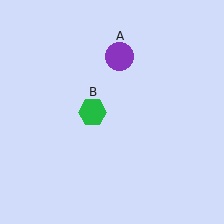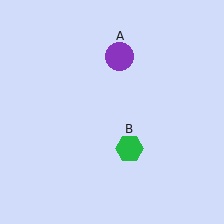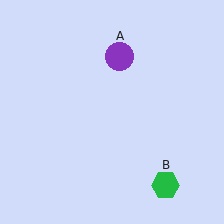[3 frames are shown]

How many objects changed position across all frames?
1 object changed position: green hexagon (object B).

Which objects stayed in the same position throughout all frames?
Purple circle (object A) remained stationary.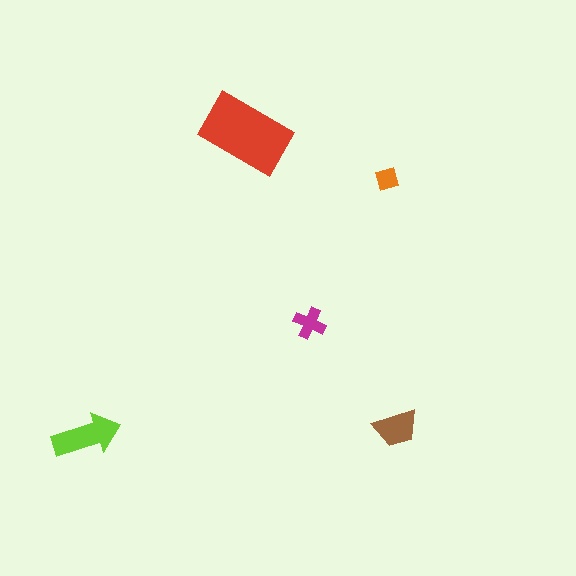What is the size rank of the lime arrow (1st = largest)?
2nd.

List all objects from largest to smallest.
The red rectangle, the lime arrow, the brown trapezoid, the magenta cross, the orange diamond.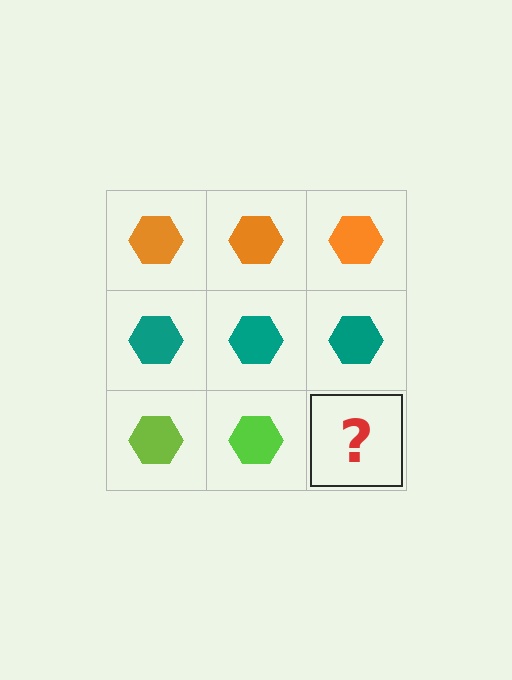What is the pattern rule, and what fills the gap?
The rule is that each row has a consistent color. The gap should be filled with a lime hexagon.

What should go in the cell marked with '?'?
The missing cell should contain a lime hexagon.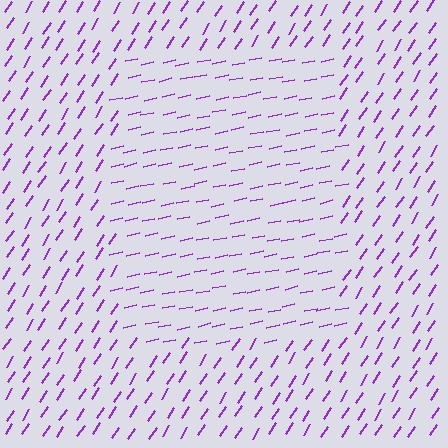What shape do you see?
I see a rectangle.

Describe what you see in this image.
The image is filled with small purple line segments. A rectangle region in the image has lines oriented differently from the surrounding lines, creating a visible texture boundary.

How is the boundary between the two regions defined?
The boundary is defined purely by a change in line orientation (approximately 45 degrees difference). All lines are the same color and thickness.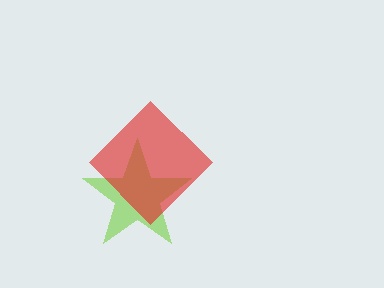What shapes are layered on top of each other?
The layered shapes are: a lime star, a red diamond.